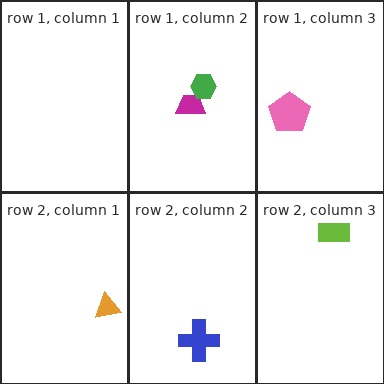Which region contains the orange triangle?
The row 2, column 1 region.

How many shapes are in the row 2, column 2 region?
1.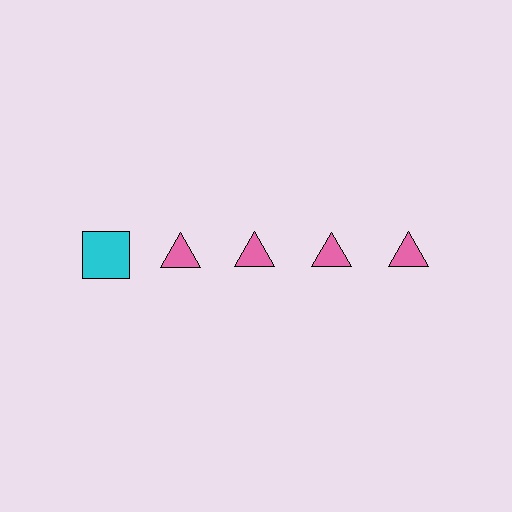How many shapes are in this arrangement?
There are 5 shapes arranged in a grid pattern.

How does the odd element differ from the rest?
It differs in both color (cyan instead of pink) and shape (square instead of triangle).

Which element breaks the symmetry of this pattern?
The cyan square in the top row, leftmost column breaks the symmetry. All other shapes are pink triangles.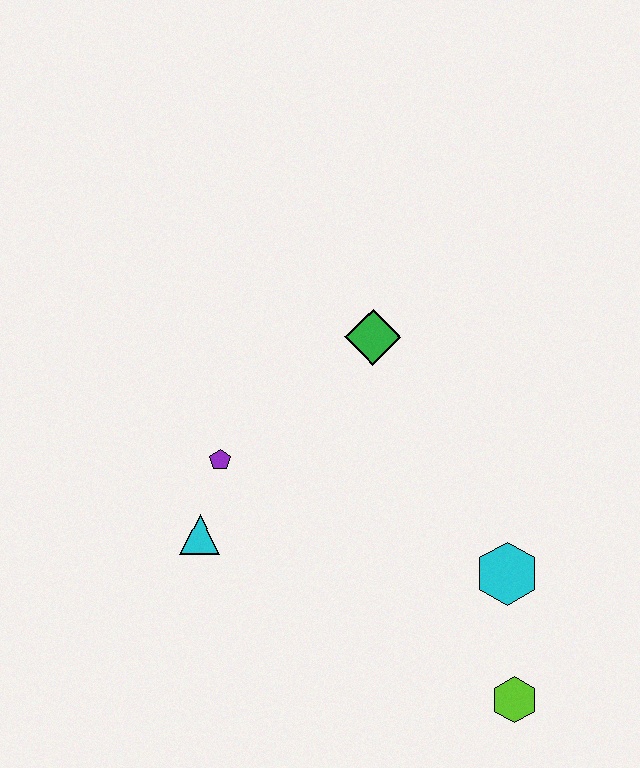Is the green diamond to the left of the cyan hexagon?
Yes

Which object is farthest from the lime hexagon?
The green diamond is farthest from the lime hexagon.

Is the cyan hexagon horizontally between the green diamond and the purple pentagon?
No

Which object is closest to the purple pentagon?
The cyan triangle is closest to the purple pentagon.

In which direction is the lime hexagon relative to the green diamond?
The lime hexagon is below the green diamond.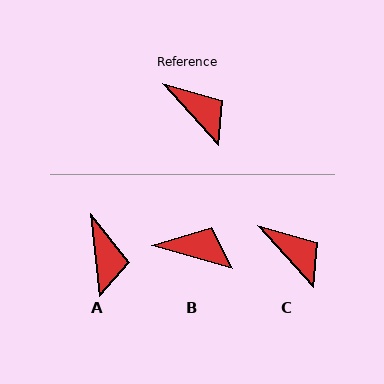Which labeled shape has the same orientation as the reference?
C.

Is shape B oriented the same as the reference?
No, it is off by about 33 degrees.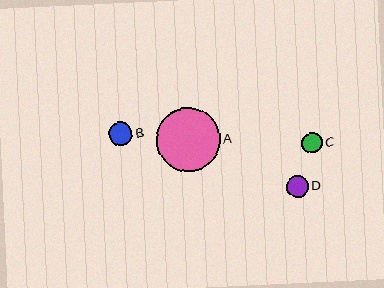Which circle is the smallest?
Circle C is the smallest with a size of approximately 20 pixels.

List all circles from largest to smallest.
From largest to smallest: A, B, D, C.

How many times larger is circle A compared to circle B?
Circle A is approximately 2.7 times the size of circle B.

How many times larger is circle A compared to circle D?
Circle A is approximately 2.9 times the size of circle D.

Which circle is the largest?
Circle A is the largest with a size of approximately 64 pixels.